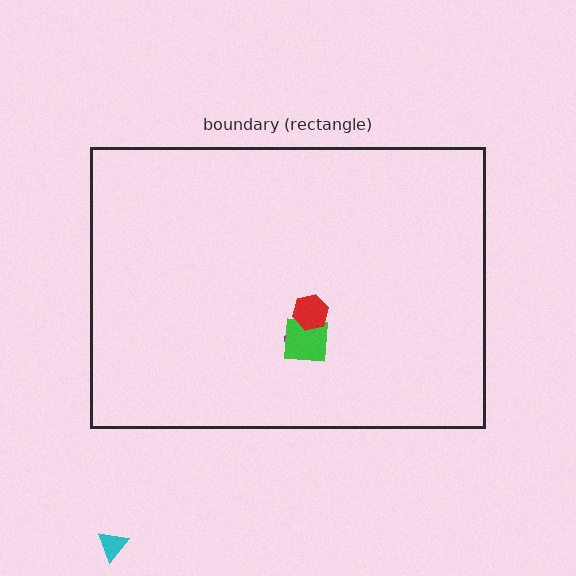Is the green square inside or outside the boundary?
Inside.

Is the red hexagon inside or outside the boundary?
Inside.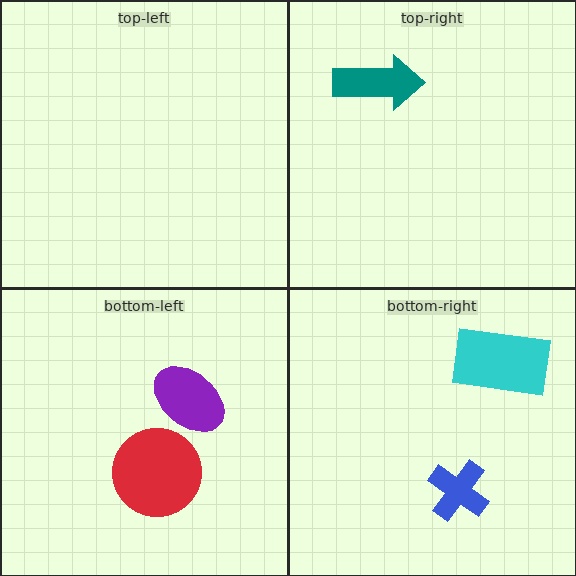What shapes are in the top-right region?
The teal arrow.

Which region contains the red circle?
The bottom-left region.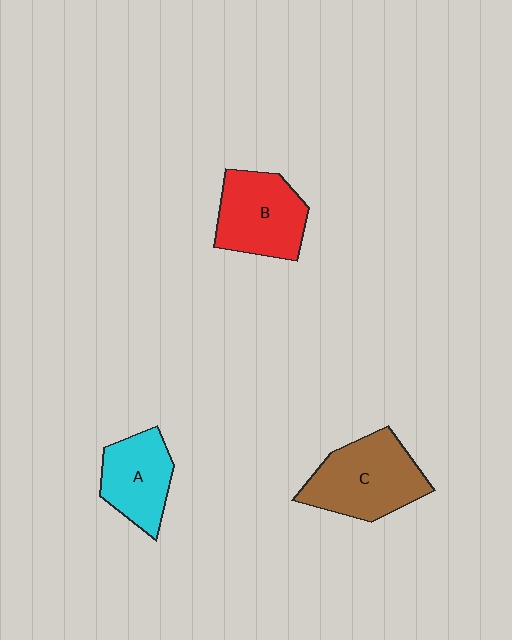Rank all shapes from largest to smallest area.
From largest to smallest: C (brown), B (red), A (cyan).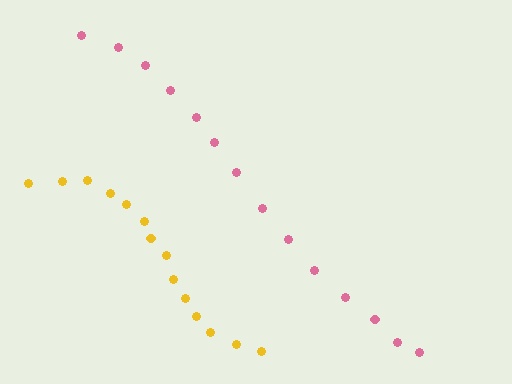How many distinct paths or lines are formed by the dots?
There are 2 distinct paths.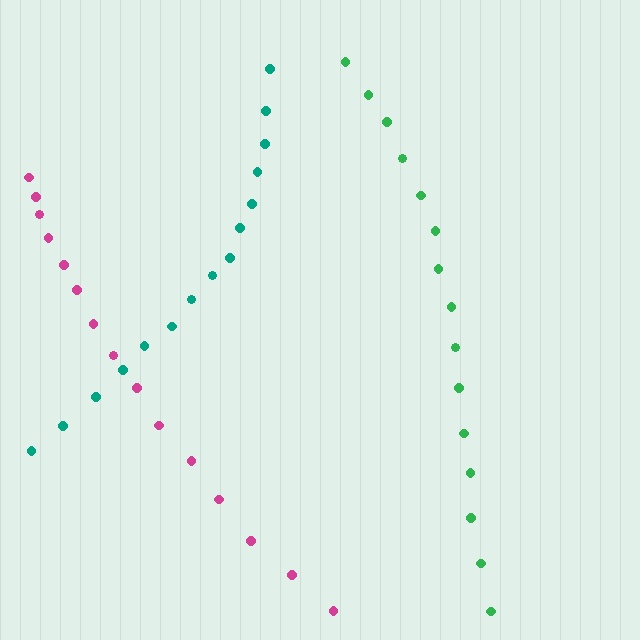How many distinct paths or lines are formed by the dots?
There are 3 distinct paths.